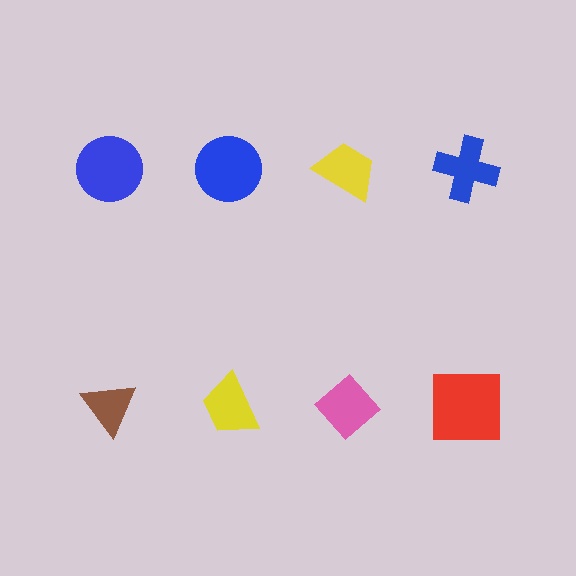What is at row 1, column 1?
A blue circle.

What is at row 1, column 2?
A blue circle.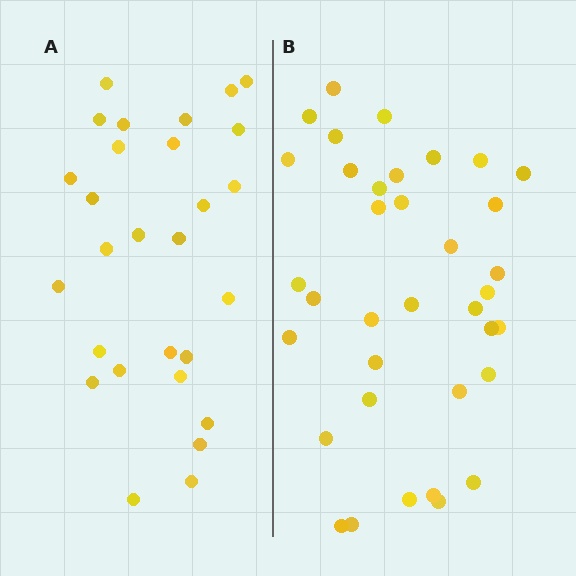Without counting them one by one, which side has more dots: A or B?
Region B (the right region) has more dots.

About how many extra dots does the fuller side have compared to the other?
Region B has roughly 8 or so more dots than region A.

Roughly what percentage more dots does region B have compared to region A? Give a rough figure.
About 30% more.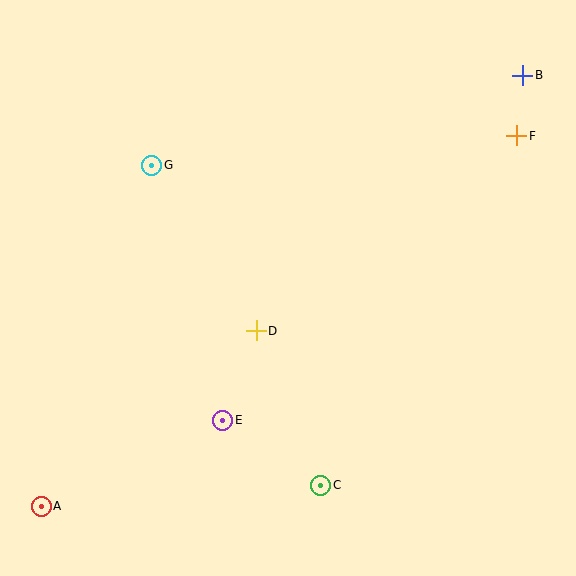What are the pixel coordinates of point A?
Point A is at (41, 506).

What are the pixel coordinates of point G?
Point G is at (152, 165).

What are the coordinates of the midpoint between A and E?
The midpoint between A and E is at (132, 463).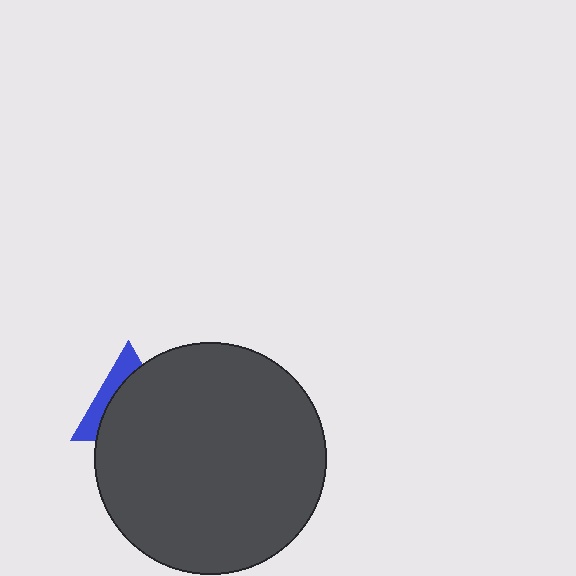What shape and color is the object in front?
The object in front is a dark gray circle.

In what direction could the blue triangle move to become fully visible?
The blue triangle could move toward the upper-left. That would shift it out from behind the dark gray circle entirely.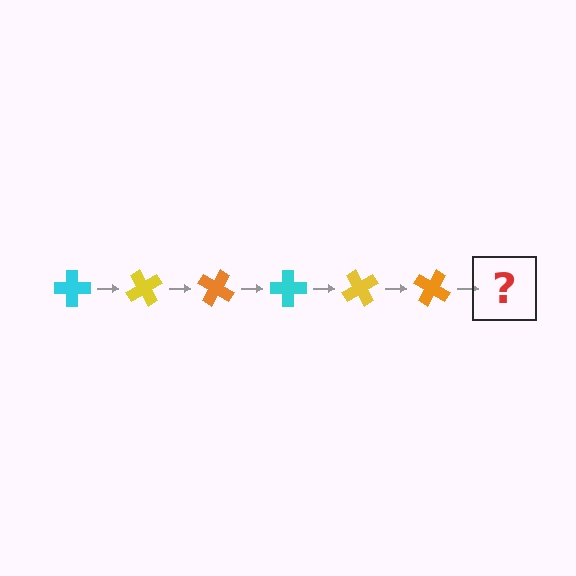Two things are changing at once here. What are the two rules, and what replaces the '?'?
The two rules are that it rotates 60 degrees each step and the color cycles through cyan, yellow, and orange. The '?' should be a cyan cross, rotated 360 degrees from the start.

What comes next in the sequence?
The next element should be a cyan cross, rotated 360 degrees from the start.